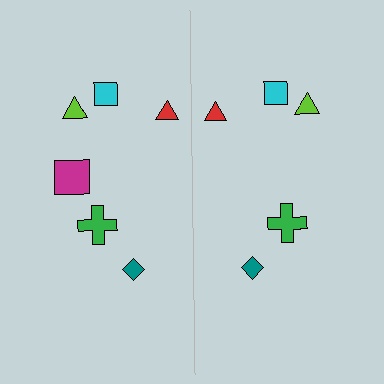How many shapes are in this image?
There are 11 shapes in this image.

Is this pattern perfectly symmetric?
No, the pattern is not perfectly symmetric. A magenta square is missing from the right side.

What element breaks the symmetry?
A magenta square is missing from the right side.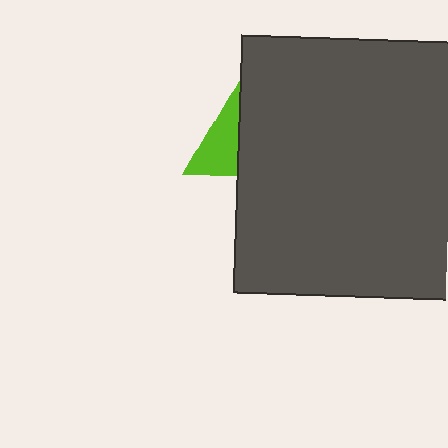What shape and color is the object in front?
The object in front is a dark gray rectangle.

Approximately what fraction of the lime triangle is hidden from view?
Roughly 61% of the lime triangle is hidden behind the dark gray rectangle.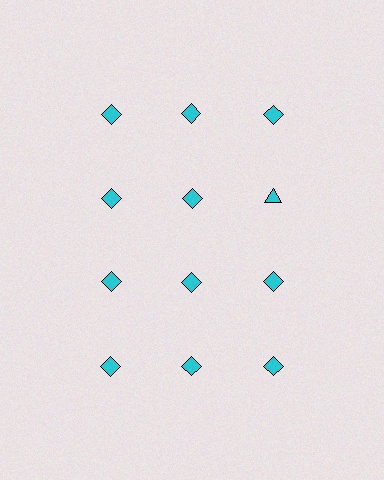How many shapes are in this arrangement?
There are 12 shapes arranged in a grid pattern.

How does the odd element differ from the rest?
It has a different shape: triangle instead of diamond.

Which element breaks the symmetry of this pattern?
The cyan triangle in the second row, center column breaks the symmetry. All other shapes are cyan diamonds.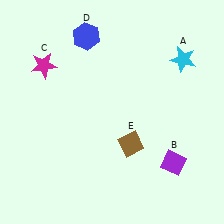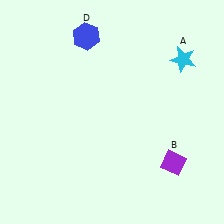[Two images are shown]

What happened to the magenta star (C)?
The magenta star (C) was removed in Image 2. It was in the top-left area of Image 1.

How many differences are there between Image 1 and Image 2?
There are 2 differences between the two images.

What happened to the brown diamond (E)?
The brown diamond (E) was removed in Image 2. It was in the bottom-right area of Image 1.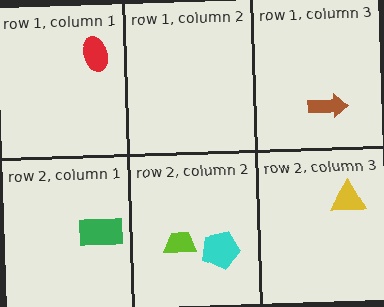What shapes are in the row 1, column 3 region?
The brown arrow.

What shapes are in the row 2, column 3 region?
The yellow triangle.